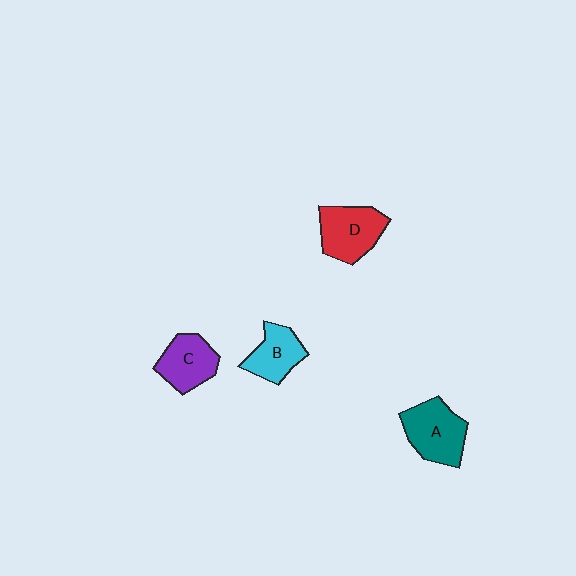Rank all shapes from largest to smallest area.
From largest to smallest: A (teal), D (red), C (purple), B (cyan).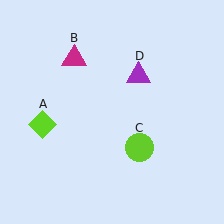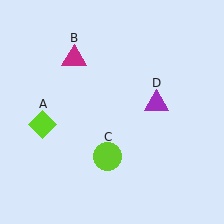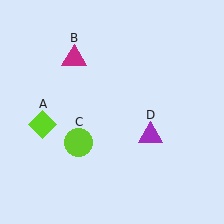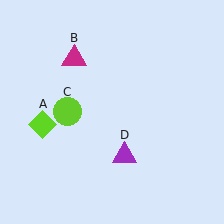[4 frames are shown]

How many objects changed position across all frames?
2 objects changed position: lime circle (object C), purple triangle (object D).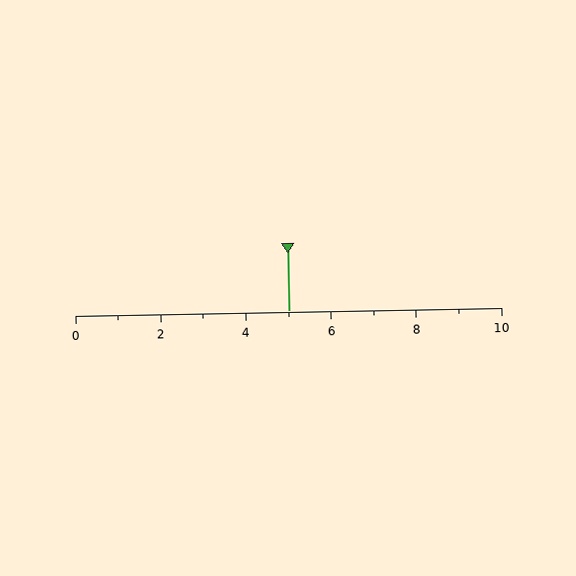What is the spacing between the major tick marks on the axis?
The major ticks are spaced 2 apart.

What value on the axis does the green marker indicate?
The marker indicates approximately 5.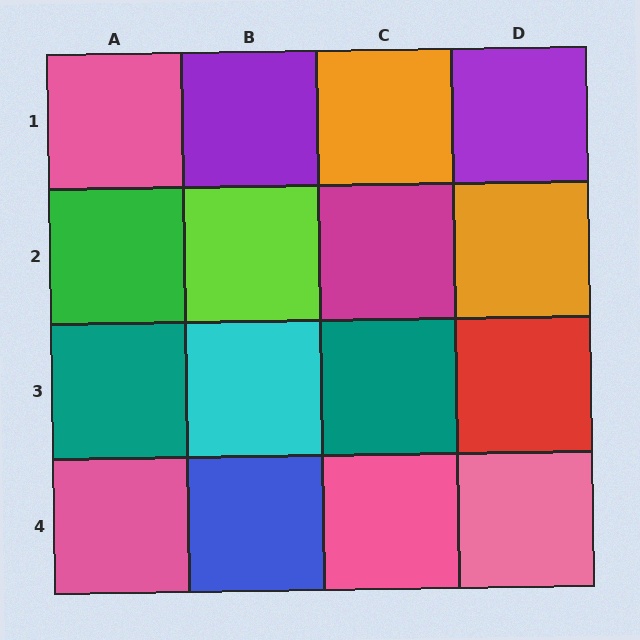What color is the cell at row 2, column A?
Green.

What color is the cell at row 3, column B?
Cyan.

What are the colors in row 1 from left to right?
Pink, purple, orange, purple.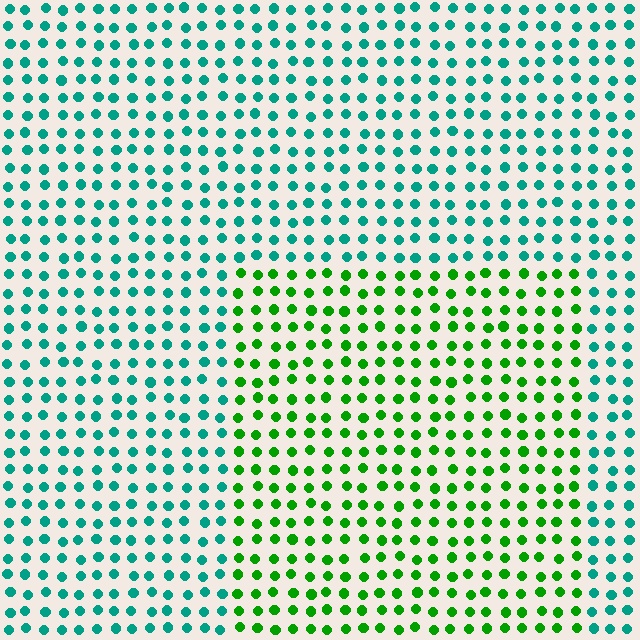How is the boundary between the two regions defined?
The boundary is defined purely by a slight shift in hue (about 51 degrees). Spacing, size, and orientation are identical on both sides.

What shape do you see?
I see a rectangle.